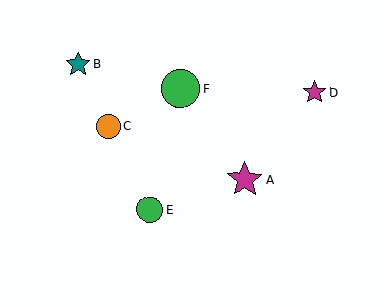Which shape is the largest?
The green circle (labeled F) is the largest.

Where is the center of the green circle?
The center of the green circle is at (150, 210).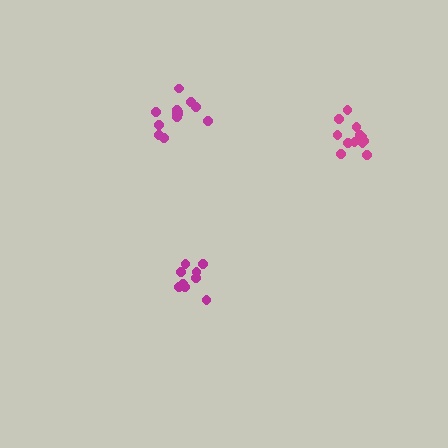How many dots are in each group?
Group 1: 13 dots, Group 2: 9 dots, Group 3: 12 dots (34 total).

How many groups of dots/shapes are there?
There are 3 groups.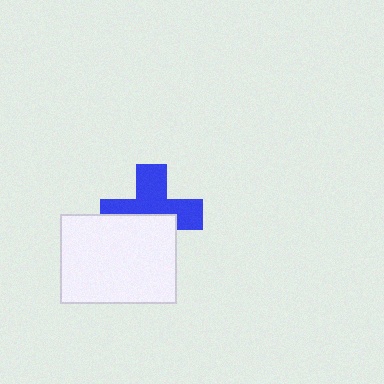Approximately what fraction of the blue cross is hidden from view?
Roughly 44% of the blue cross is hidden behind the white rectangle.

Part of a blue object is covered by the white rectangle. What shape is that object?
It is a cross.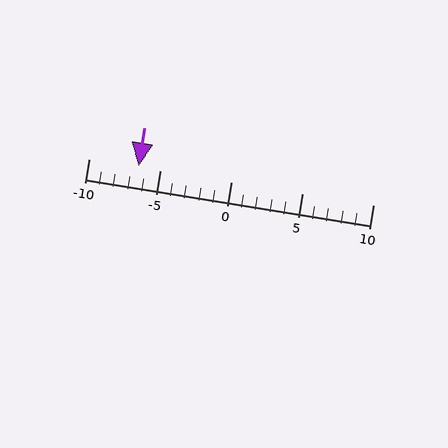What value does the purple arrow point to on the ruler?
The purple arrow points to approximately -6.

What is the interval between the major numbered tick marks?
The major tick marks are spaced 5 units apart.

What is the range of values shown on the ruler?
The ruler shows values from -10 to 10.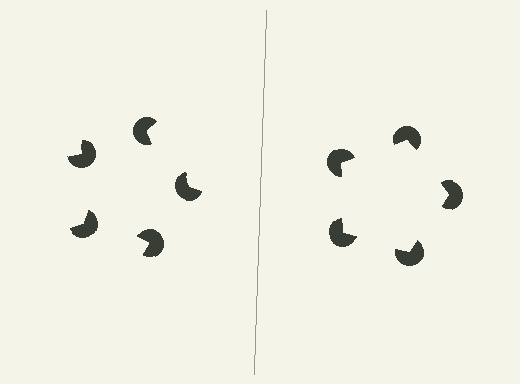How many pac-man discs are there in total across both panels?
10 — 5 on each side.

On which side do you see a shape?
An illusory pentagon appears on the right side. On the left side the wedge cuts are rotated, so no coherent shape forms.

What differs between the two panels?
The pac-man discs are positioned identically on both sides; only the wedge orientations differ. On the right they align to a pentagon; on the left they are misaligned.